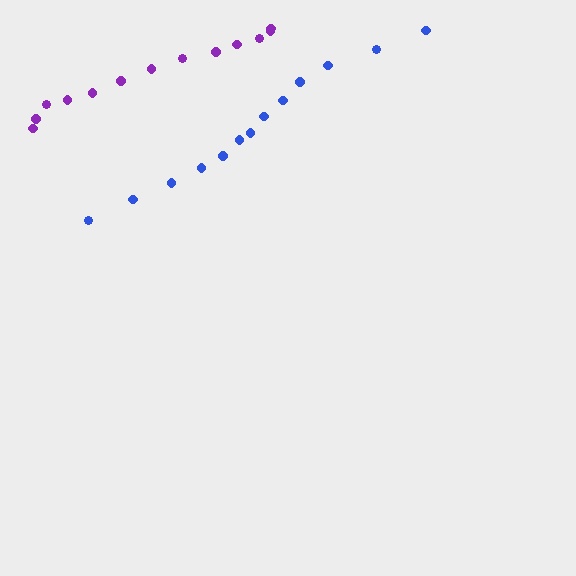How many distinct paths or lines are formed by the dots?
There are 2 distinct paths.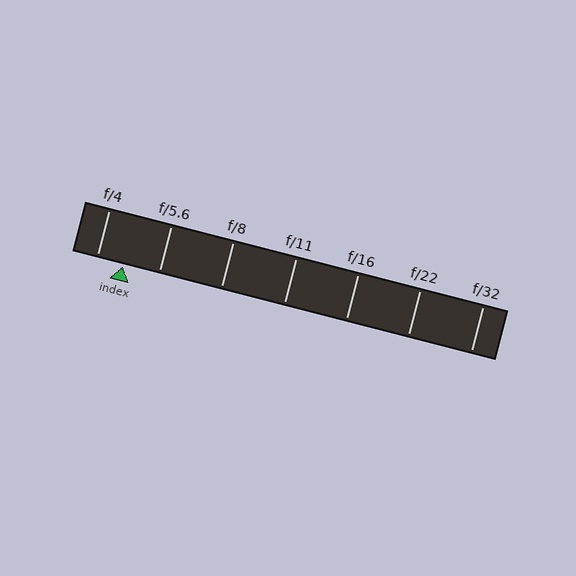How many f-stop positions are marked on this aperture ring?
There are 7 f-stop positions marked.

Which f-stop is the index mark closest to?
The index mark is closest to f/4.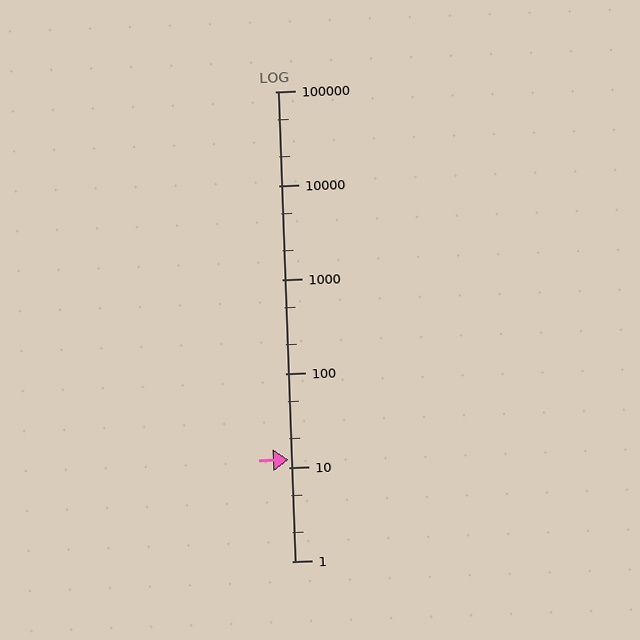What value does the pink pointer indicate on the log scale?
The pointer indicates approximately 12.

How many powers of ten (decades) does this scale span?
The scale spans 5 decades, from 1 to 100000.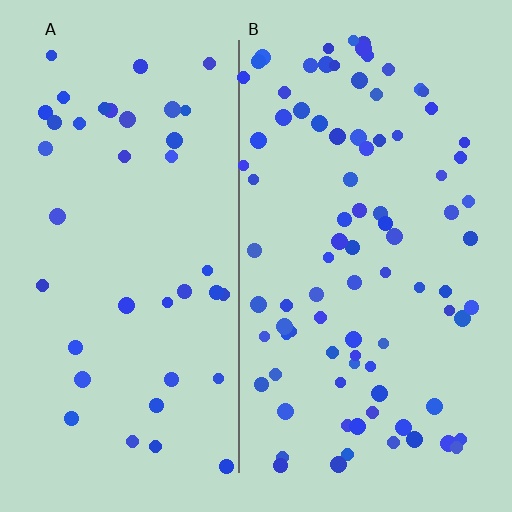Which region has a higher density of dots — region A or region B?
B (the right).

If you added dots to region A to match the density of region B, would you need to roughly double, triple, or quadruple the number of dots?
Approximately double.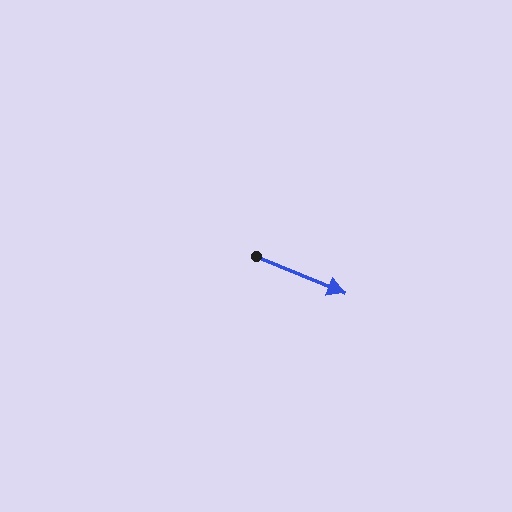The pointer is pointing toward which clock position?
Roughly 4 o'clock.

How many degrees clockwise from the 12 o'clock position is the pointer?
Approximately 113 degrees.